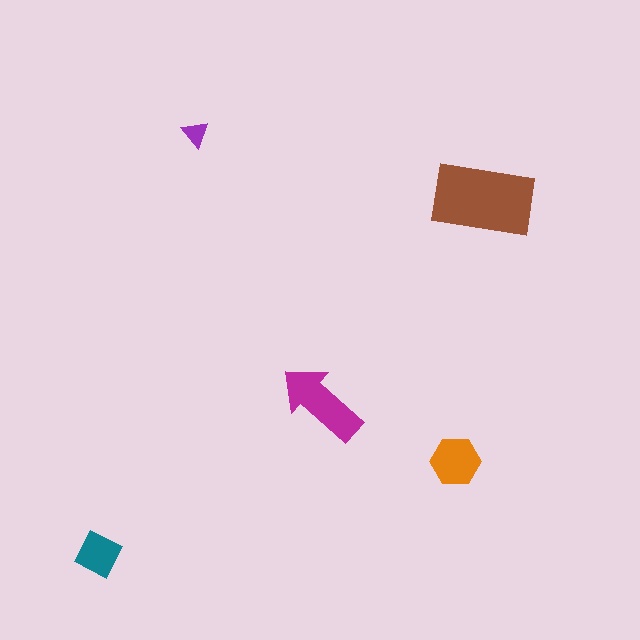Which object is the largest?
The brown rectangle.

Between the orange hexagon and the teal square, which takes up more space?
The orange hexagon.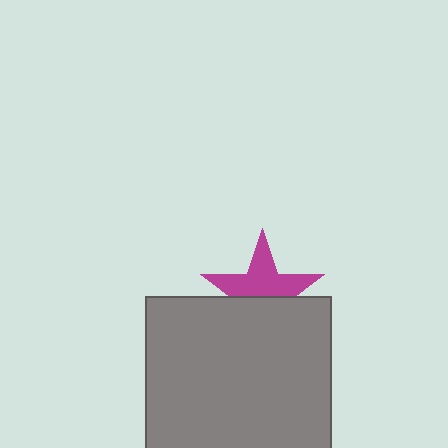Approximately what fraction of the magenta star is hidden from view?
Roughly 45% of the magenta star is hidden behind the gray square.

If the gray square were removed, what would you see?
You would see the complete magenta star.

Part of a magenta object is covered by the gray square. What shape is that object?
It is a star.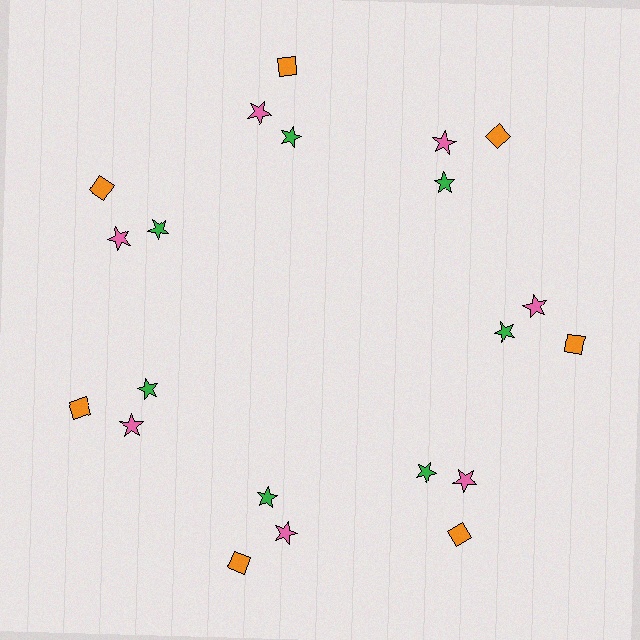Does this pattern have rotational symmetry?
Yes, this pattern has 7-fold rotational symmetry. It looks the same after rotating 51 degrees around the center.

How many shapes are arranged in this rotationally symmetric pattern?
There are 21 shapes, arranged in 7 groups of 3.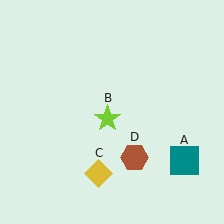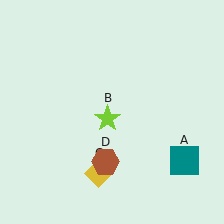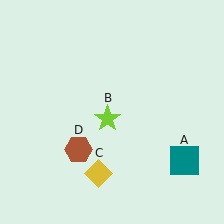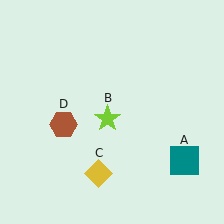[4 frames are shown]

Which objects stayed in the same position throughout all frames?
Teal square (object A) and lime star (object B) and yellow diamond (object C) remained stationary.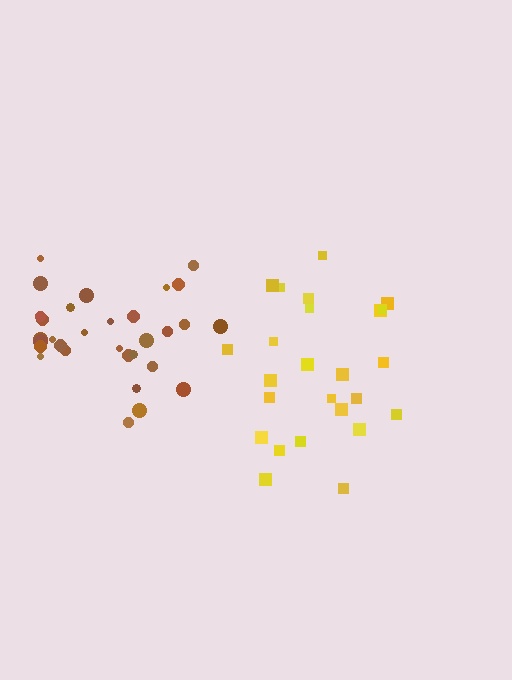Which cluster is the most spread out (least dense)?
Yellow.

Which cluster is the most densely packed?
Brown.